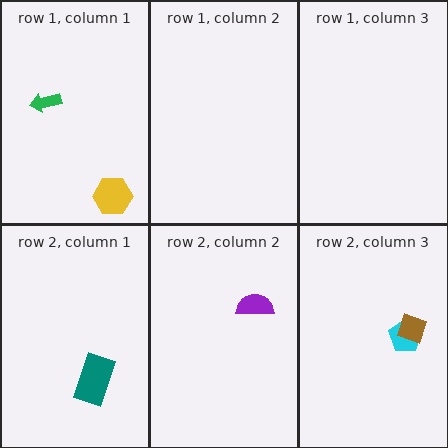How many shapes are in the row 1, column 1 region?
2.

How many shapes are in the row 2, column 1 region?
1.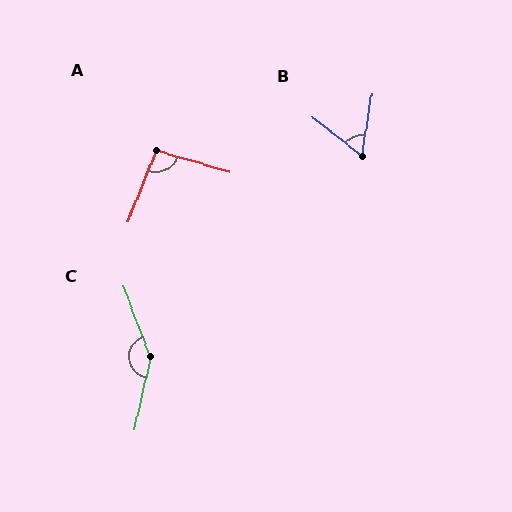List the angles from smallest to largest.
B (61°), A (95°), C (147°).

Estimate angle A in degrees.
Approximately 95 degrees.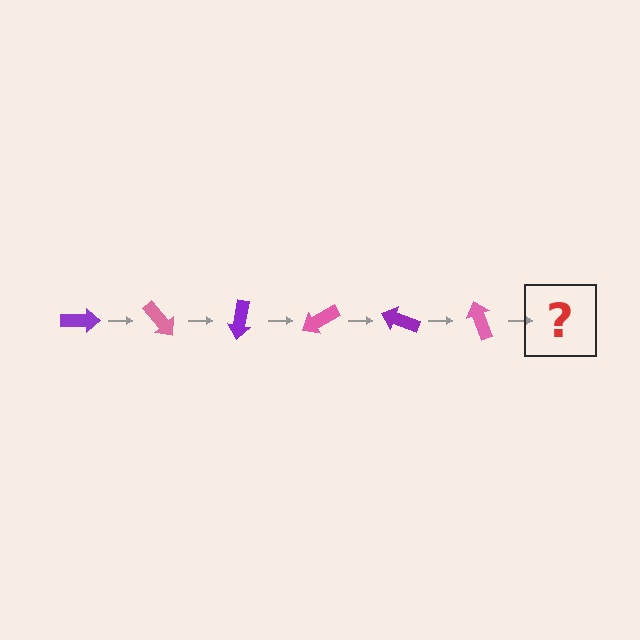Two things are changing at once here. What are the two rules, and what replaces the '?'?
The two rules are that it rotates 50 degrees each step and the color cycles through purple and pink. The '?' should be a purple arrow, rotated 300 degrees from the start.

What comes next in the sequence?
The next element should be a purple arrow, rotated 300 degrees from the start.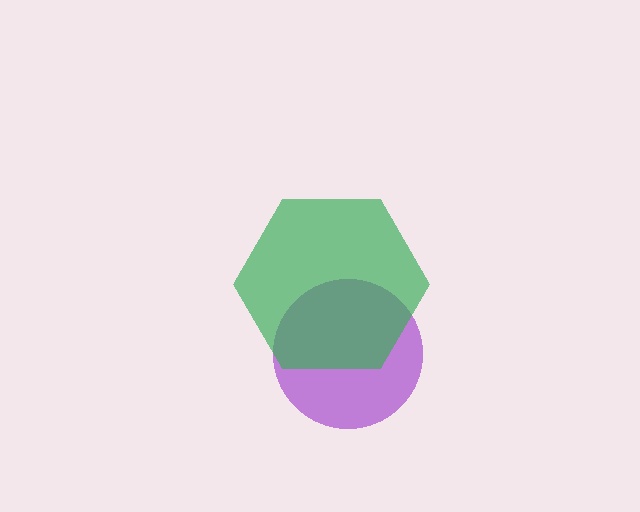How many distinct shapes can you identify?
There are 2 distinct shapes: a purple circle, a green hexagon.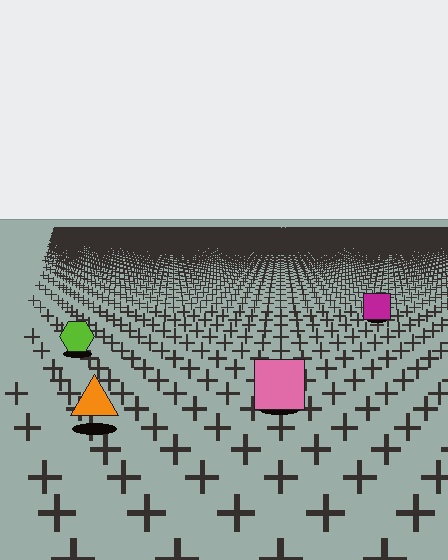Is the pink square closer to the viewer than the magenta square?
Yes. The pink square is closer — you can tell from the texture gradient: the ground texture is coarser near it.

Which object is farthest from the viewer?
The magenta square is farthest from the viewer. It appears smaller and the ground texture around it is denser.